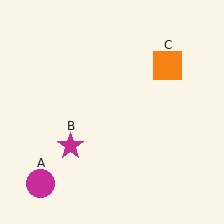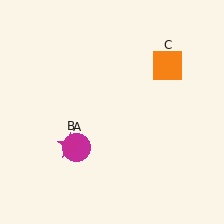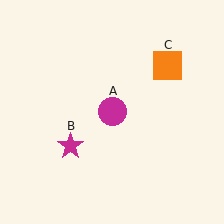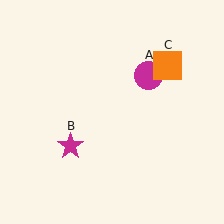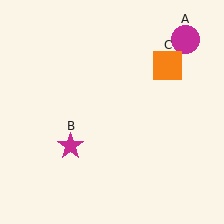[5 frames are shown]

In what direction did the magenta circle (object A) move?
The magenta circle (object A) moved up and to the right.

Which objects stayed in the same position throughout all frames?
Magenta star (object B) and orange square (object C) remained stationary.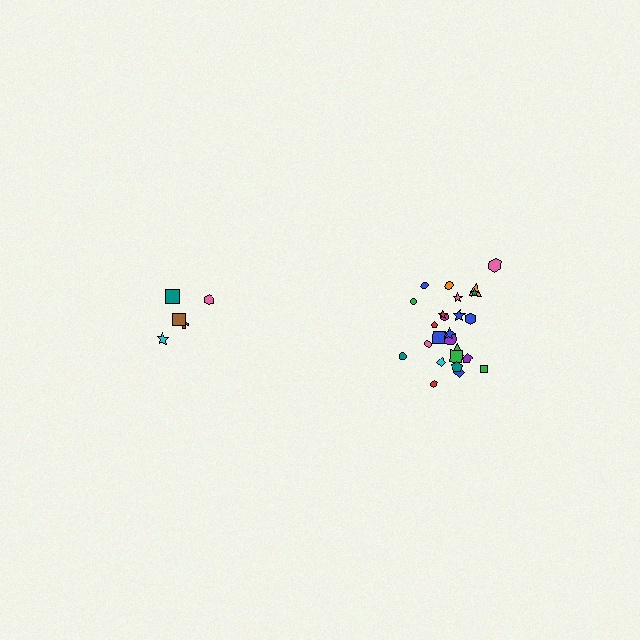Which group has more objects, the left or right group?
The right group.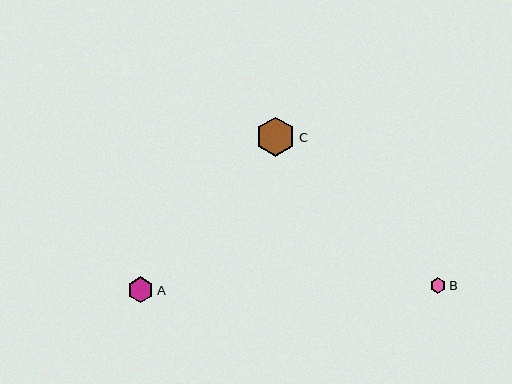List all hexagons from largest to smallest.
From largest to smallest: C, A, B.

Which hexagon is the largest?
Hexagon C is the largest with a size of approximately 39 pixels.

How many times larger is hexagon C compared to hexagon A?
Hexagon C is approximately 1.5 times the size of hexagon A.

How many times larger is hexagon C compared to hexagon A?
Hexagon C is approximately 1.5 times the size of hexagon A.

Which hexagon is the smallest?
Hexagon B is the smallest with a size of approximately 16 pixels.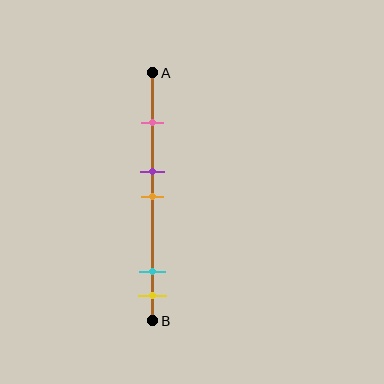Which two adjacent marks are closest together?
The purple and orange marks are the closest adjacent pair.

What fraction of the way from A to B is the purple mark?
The purple mark is approximately 40% (0.4) of the way from A to B.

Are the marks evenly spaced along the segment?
No, the marks are not evenly spaced.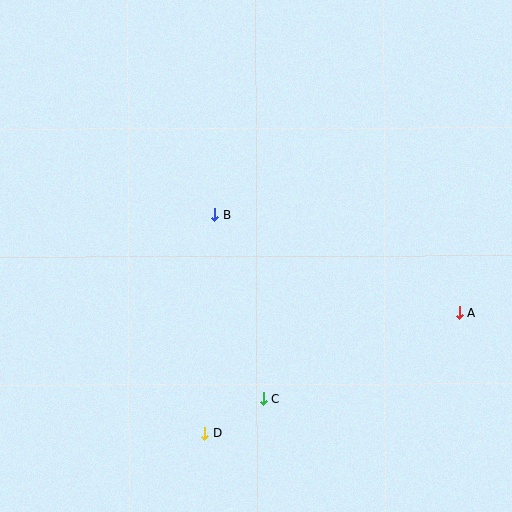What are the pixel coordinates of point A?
Point A is at (459, 313).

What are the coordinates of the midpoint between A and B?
The midpoint between A and B is at (337, 264).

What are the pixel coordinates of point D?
Point D is at (204, 433).